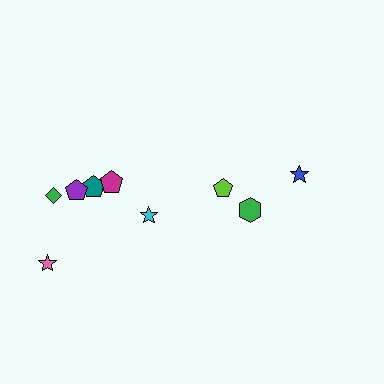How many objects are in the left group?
There are 6 objects.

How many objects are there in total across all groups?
There are 9 objects.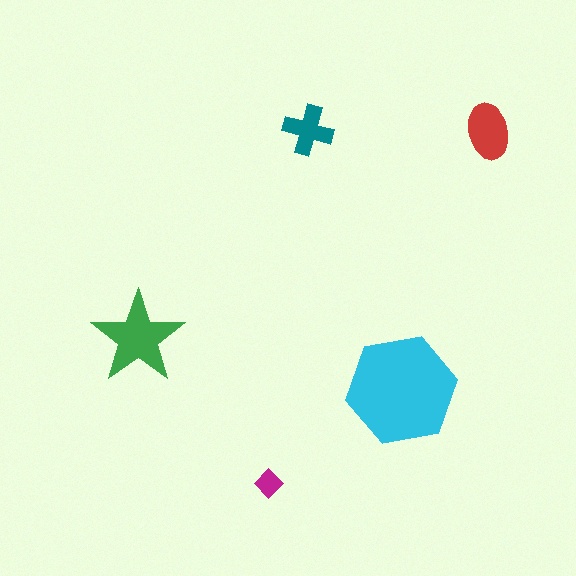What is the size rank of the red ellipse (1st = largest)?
3rd.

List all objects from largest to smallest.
The cyan hexagon, the green star, the red ellipse, the teal cross, the magenta diamond.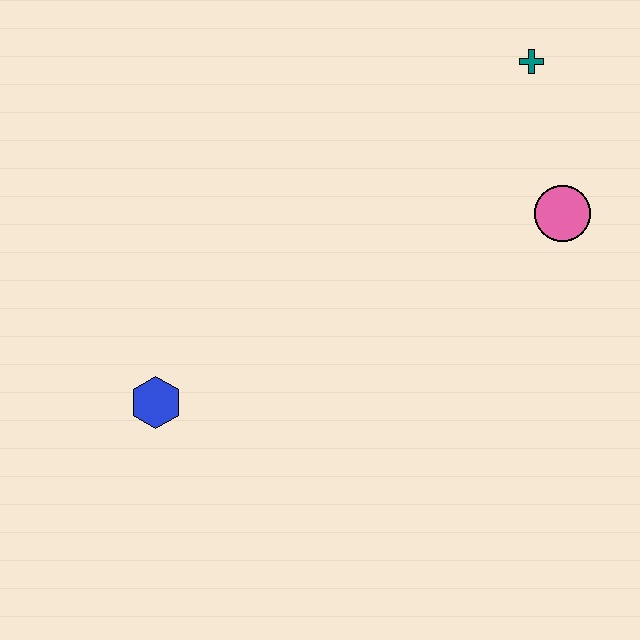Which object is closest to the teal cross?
The pink circle is closest to the teal cross.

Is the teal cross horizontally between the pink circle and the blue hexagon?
Yes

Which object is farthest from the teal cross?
The blue hexagon is farthest from the teal cross.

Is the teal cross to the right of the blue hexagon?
Yes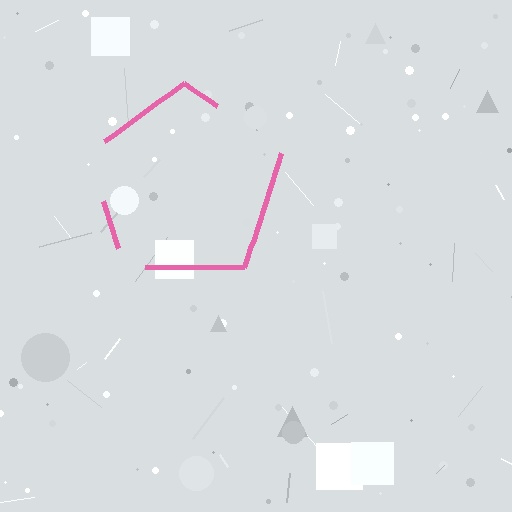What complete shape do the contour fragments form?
The contour fragments form a pentagon.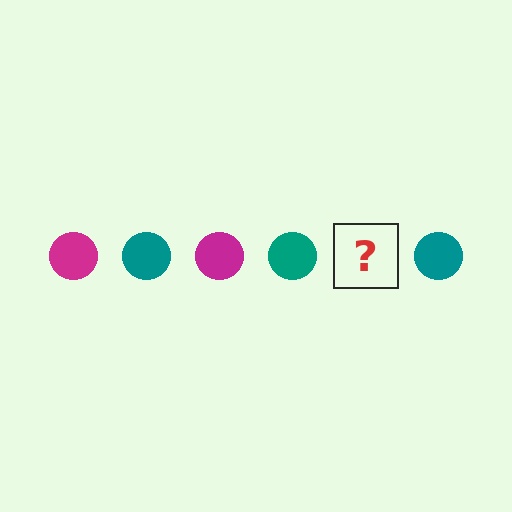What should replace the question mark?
The question mark should be replaced with a magenta circle.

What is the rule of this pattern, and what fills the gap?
The rule is that the pattern cycles through magenta, teal circles. The gap should be filled with a magenta circle.